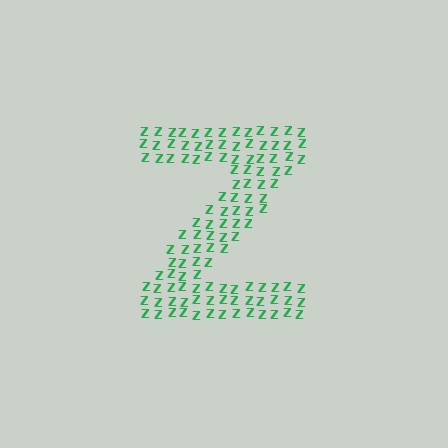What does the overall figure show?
The overall figure shows the letter Z.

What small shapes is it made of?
It is made of small letter Z's.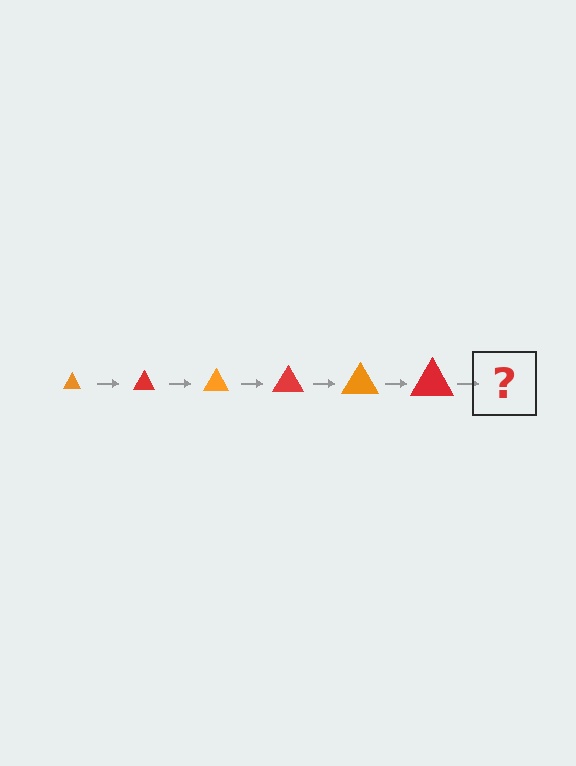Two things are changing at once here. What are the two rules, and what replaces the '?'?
The two rules are that the triangle grows larger each step and the color cycles through orange and red. The '?' should be an orange triangle, larger than the previous one.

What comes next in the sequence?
The next element should be an orange triangle, larger than the previous one.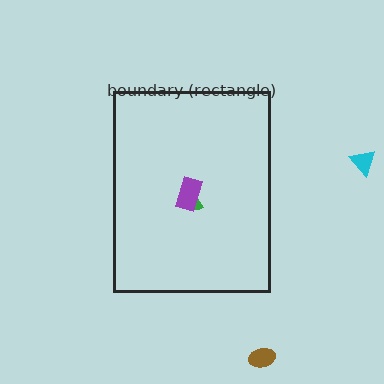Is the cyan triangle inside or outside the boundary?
Outside.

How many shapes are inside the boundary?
2 inside, 2 outside.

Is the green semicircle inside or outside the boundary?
Inside.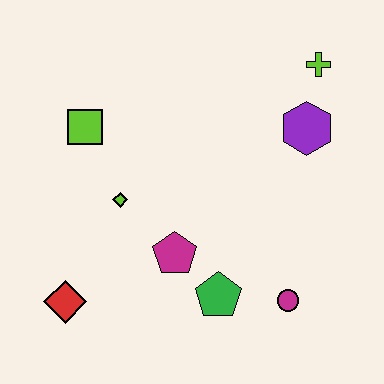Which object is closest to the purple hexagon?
The lime cross is closest to the purple hexagon.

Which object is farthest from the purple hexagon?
The red diamond is farthest from the purple hexagon.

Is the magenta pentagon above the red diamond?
Yes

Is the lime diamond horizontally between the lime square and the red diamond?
No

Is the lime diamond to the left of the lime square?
No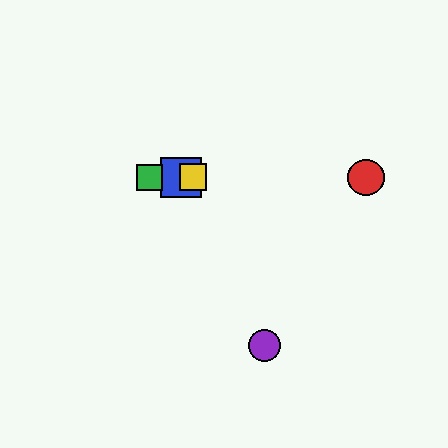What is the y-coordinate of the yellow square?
The yellow square is at y≈177.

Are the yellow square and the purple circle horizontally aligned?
No, the yellow square is at y≈177 and the purple circle is at y≈345.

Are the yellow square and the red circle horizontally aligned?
Yes, both are at y≈177.